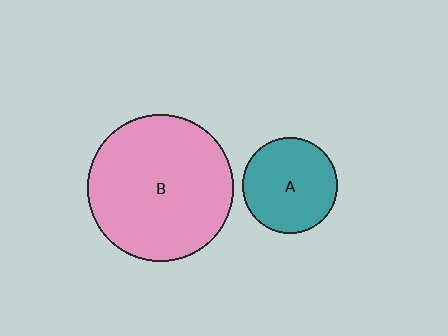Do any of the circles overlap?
No, none of the circles overlap.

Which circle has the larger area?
Circle B (pink).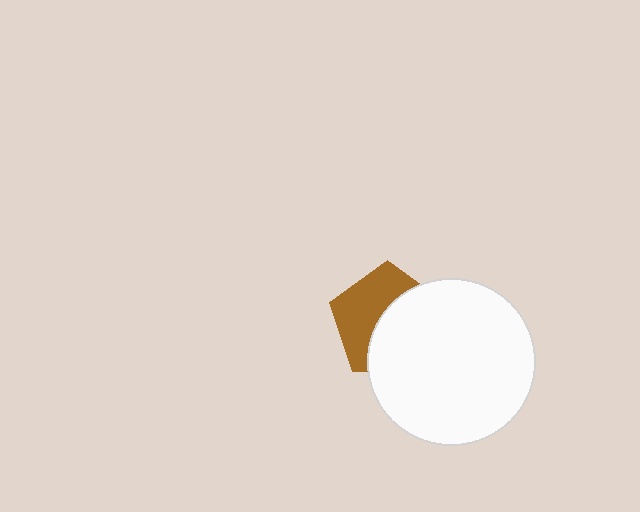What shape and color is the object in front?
The object in front is a white circle.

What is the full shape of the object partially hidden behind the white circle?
The partially hidden object is a brown pentagon.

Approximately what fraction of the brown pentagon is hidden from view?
Roughly 53% of the brown pentagon is hidden behind the white circle.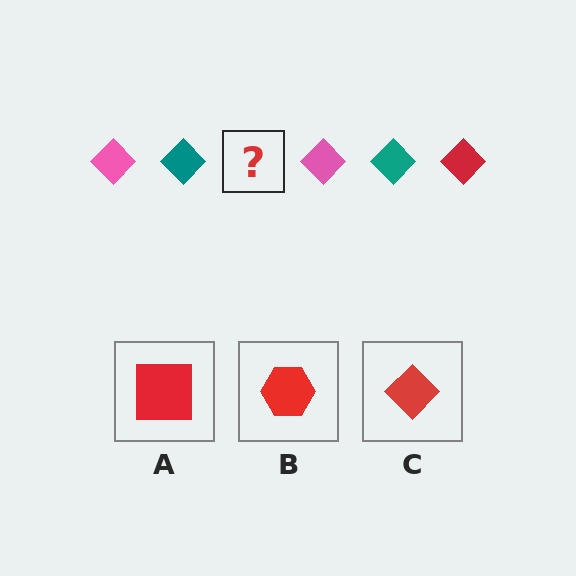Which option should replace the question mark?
Option C.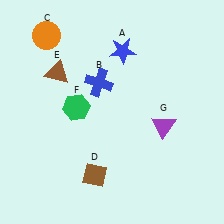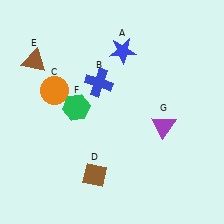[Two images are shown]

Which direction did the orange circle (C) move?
The orange circle (C) moved down.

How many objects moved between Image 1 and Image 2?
2 objects moved between the two images.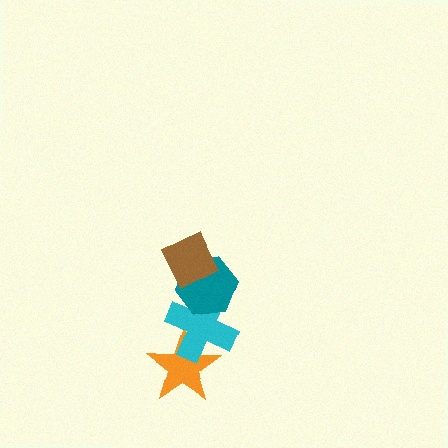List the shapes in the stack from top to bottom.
From top to bottom: the brown diamond, the teal hexagon, the cyan cross, the orange star.